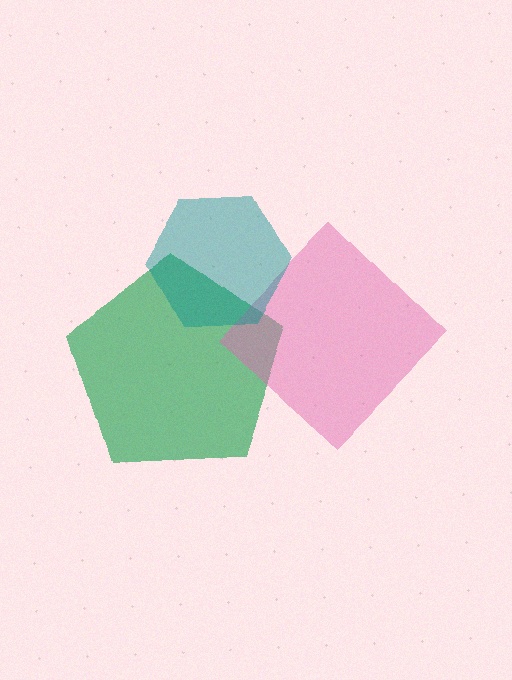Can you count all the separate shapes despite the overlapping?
Yes, there are 3 separate shapes.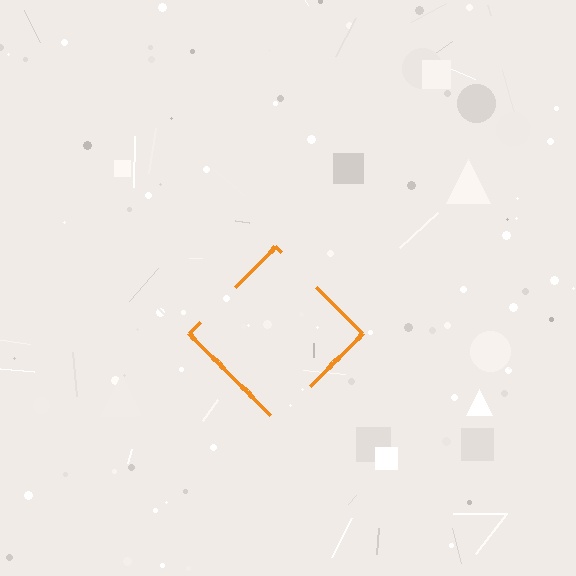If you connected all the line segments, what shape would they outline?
They would outline a diamond.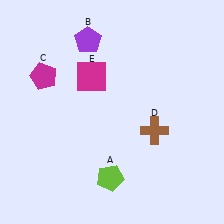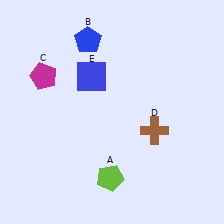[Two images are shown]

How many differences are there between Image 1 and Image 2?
There are 2 differences between the two images.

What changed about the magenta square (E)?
In Image 1, E is magenta. In Image 2, it changed to blue.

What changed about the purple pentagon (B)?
In Image 1, B is purple. In Image 2, it changed to blue.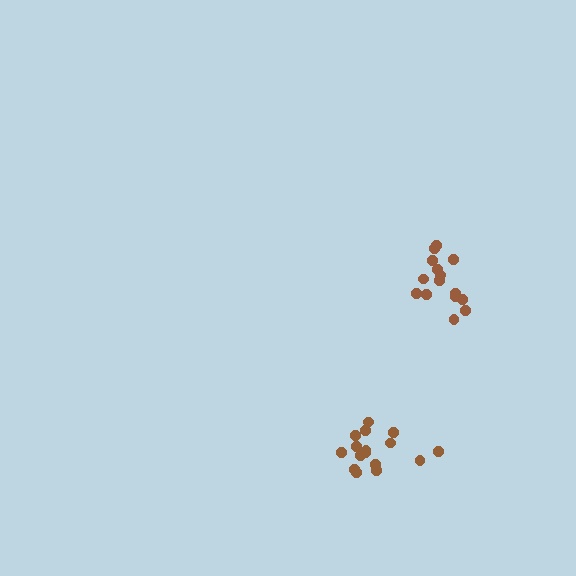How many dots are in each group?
Group 1: 15 dots, Group 2: 16 dots (31 total).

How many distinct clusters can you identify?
There are 2 distinct clusters.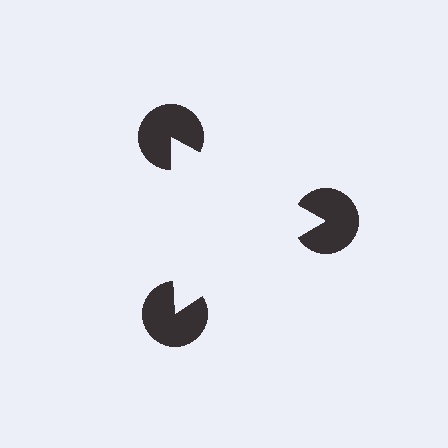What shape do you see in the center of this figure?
An illusory triangle — its edges are inferred from the aligned wedge cuts in the pac-man discs, not physically drawn.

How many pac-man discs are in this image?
There are 3 — one at each vertex of the illusory triangle.